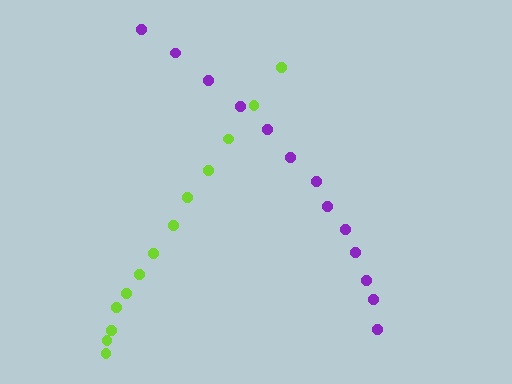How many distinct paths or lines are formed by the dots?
There are 2 distinct paths.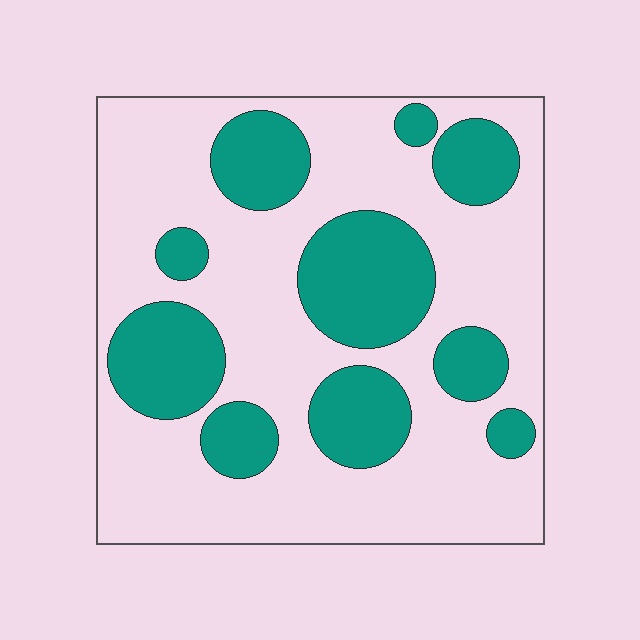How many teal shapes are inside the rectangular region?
10.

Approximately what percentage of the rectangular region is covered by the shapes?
Approximately 30%.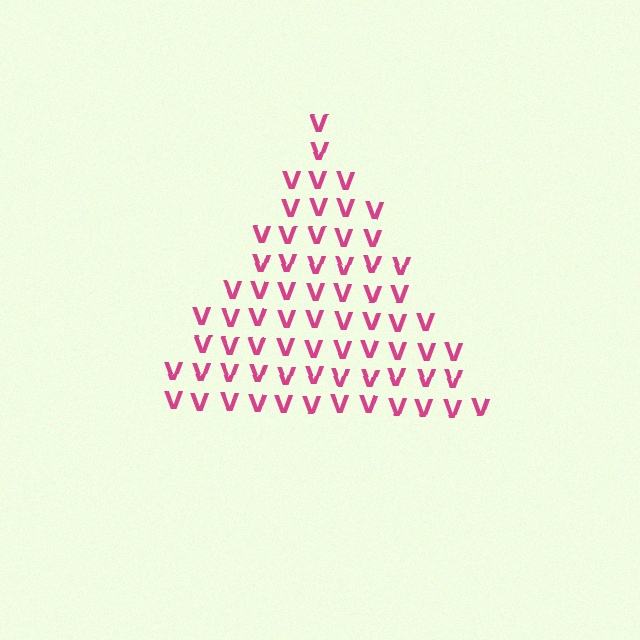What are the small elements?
The small elements are letter V's.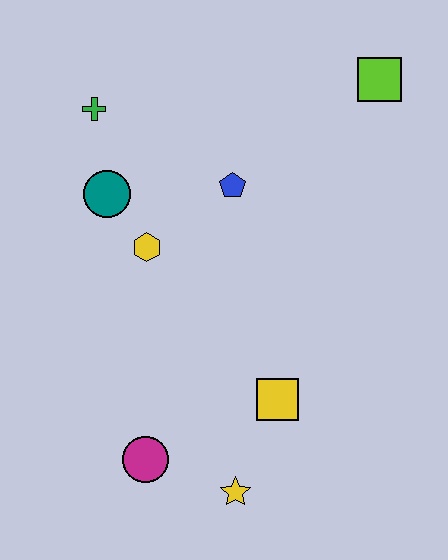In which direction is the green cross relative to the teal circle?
The green cross is above the teal circle.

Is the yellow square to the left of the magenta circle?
No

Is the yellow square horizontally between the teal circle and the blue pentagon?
No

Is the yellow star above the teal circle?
No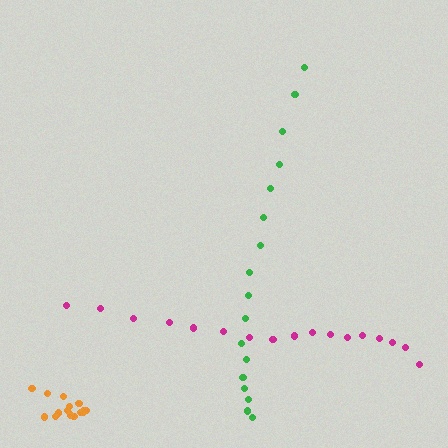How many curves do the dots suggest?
There are 3 distinct paths.